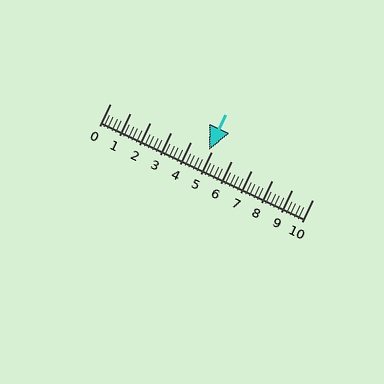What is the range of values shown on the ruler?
The ruler shows values from 0 to 10.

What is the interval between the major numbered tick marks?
The major tick marks are spaced 1 units apart.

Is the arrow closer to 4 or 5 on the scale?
The arrow is closer to 5.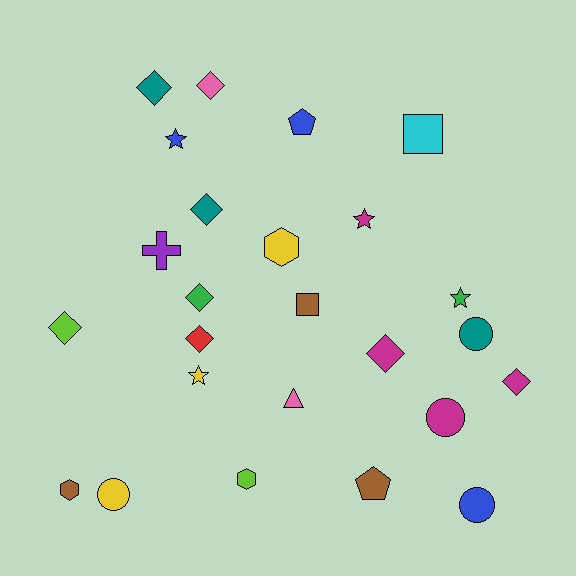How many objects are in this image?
There are 25 objects.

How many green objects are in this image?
There are 2 green objects.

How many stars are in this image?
There are 4 stars.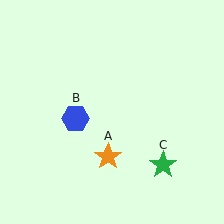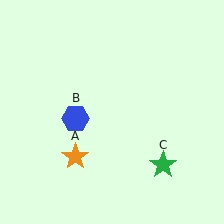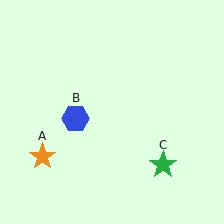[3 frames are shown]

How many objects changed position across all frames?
1 object changed position: orange star (object A).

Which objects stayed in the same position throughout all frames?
Blue hexagon (object B) and green star (object C) remained stationary.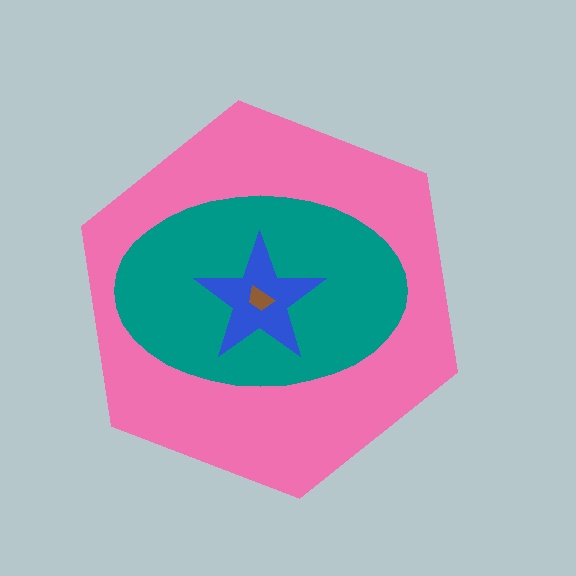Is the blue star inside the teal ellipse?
Yes.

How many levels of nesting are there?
4.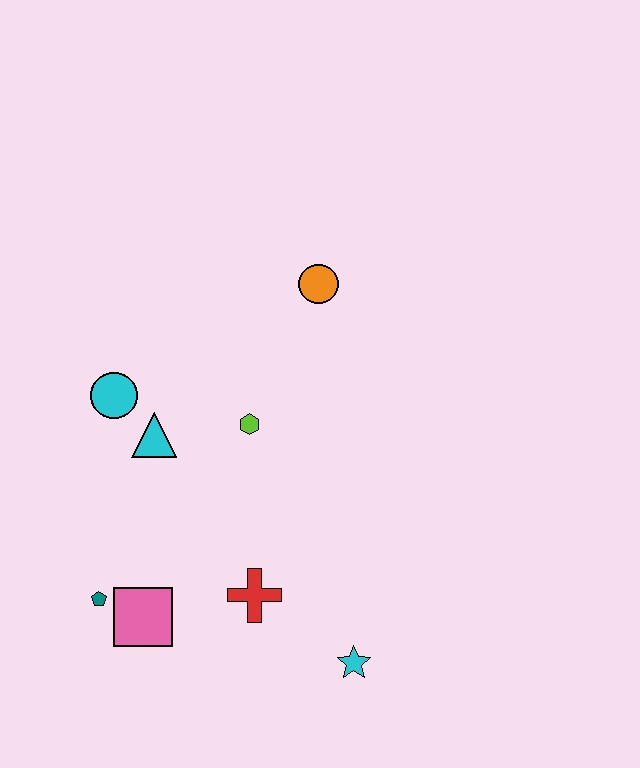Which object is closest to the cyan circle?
The cyan triangle is closest to the cyan circle.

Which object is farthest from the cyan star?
The orange circle is farthest from the cyan star.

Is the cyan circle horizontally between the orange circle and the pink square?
No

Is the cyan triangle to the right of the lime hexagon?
No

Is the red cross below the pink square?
No